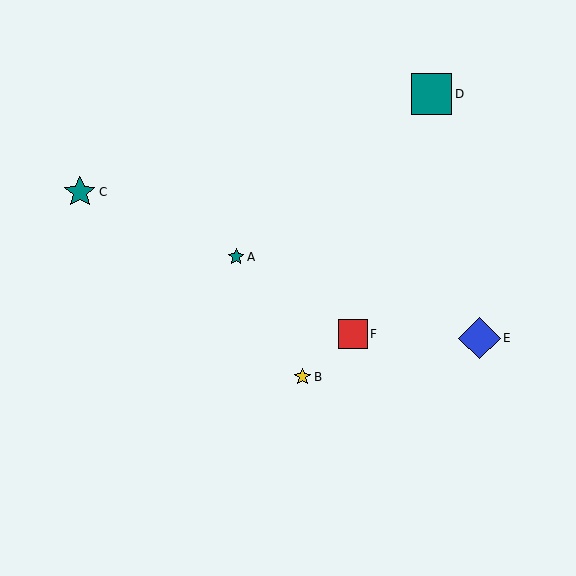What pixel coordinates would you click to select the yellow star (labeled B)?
Click at (303, 377) to select the yellow star B.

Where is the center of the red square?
The center of the red square is at (353, 334).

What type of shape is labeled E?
Shape E is a blue diamond.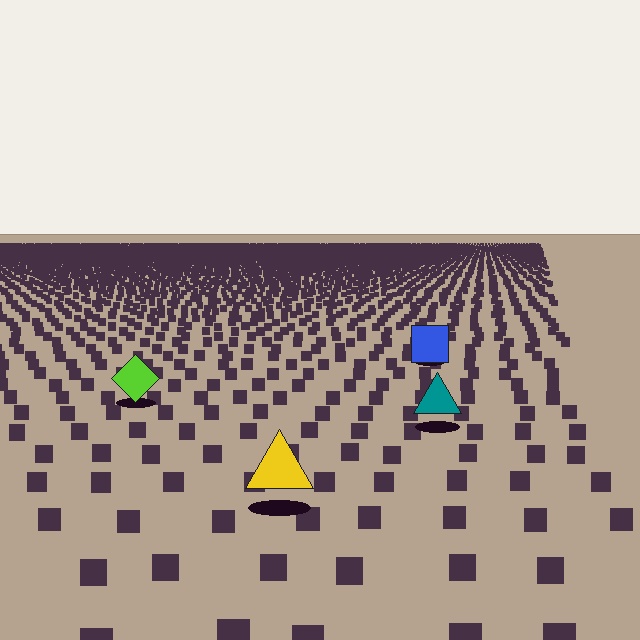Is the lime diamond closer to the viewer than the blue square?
Yes. The lime diamond is closer — you can tell from the texture gradient: the ground texture is coarser near it.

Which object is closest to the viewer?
The yellow triangle is closest. The texture marks near it are larger and more spread out.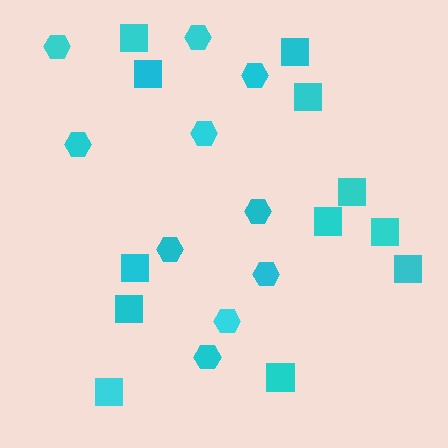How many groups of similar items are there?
There are 2 groups: one group of hexagons (10) and one group of squares (12).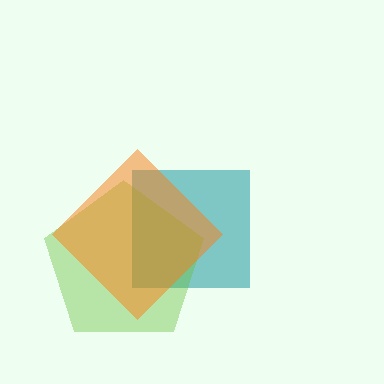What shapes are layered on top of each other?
The layered shapes are: a teal square, a lime pentagon, an orange diamond.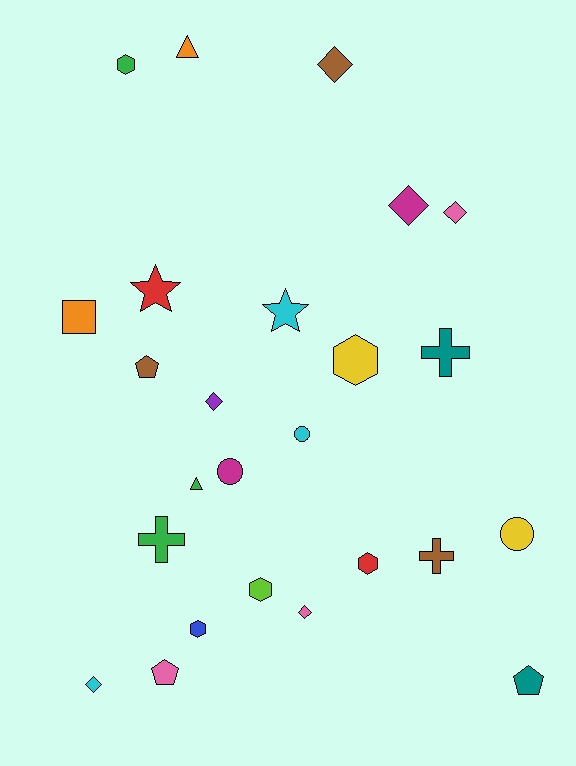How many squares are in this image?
There is 1 square.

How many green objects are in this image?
There are 3 green objects.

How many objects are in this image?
There are 25 objects.